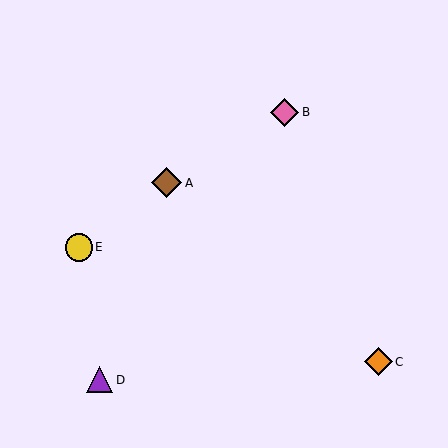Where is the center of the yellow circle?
The center of the yellow circle is at (79, 247).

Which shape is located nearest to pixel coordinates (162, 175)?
The brown diamond (labeled A) at (167, 183) is nearest to that location.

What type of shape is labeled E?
Shape E is a yellow circle.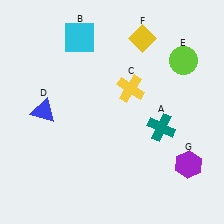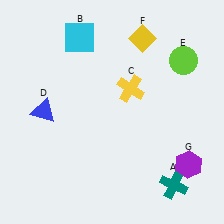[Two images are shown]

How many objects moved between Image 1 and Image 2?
1 object moved between the two images.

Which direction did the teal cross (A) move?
The teal cross (A) moved down.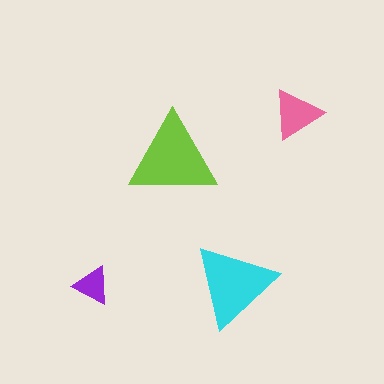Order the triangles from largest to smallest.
the lime one, the cyan one, the pink one, the purple one.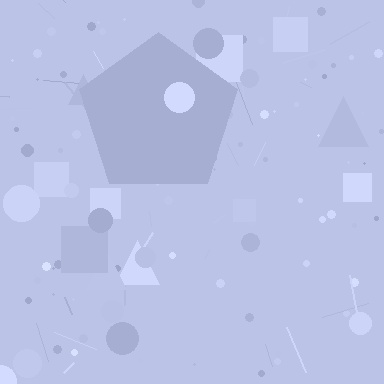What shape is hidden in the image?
A pentagon is hidden in the image.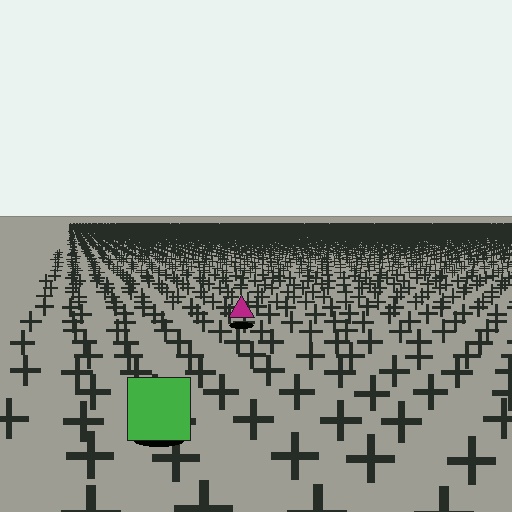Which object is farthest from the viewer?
The magenta triangle is farthest from the viewer. It appears smaller and the ground texture around it is denser.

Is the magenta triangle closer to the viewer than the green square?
No. The green square is closer — you can tell from the texture gradient: the ground texture is coarser near it.